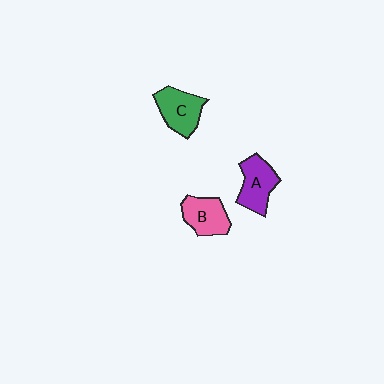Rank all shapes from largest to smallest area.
From largest to smallest: C (green), A (purple), B (pink).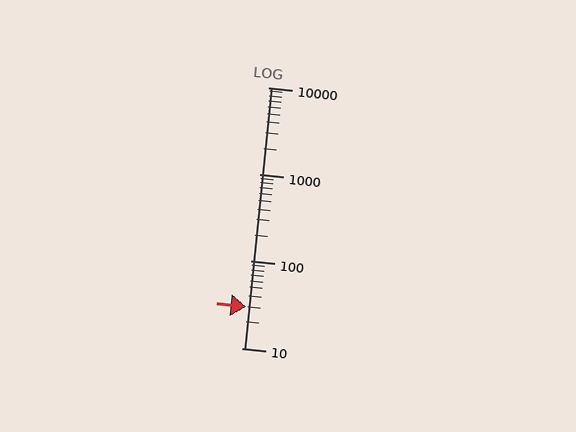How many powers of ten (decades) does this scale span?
The scale spans 3 decades, from 10 to 10000.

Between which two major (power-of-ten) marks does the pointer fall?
The pointer is between 10 and 100.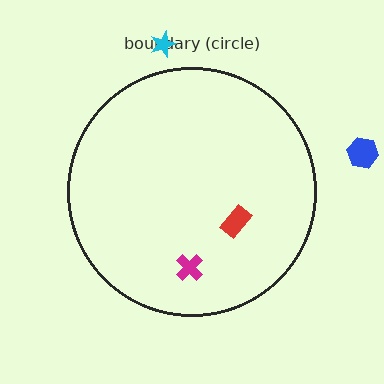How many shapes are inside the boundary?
2 inside, 2 outside.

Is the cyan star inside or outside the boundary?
Outside.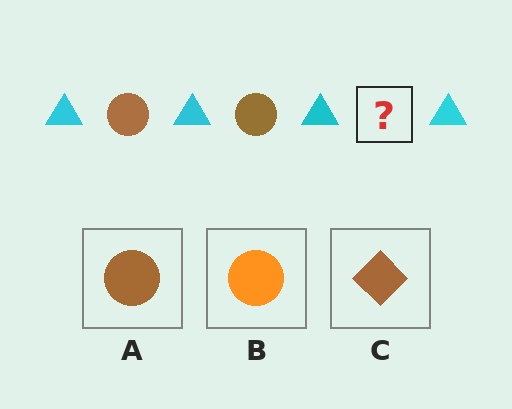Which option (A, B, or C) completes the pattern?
A.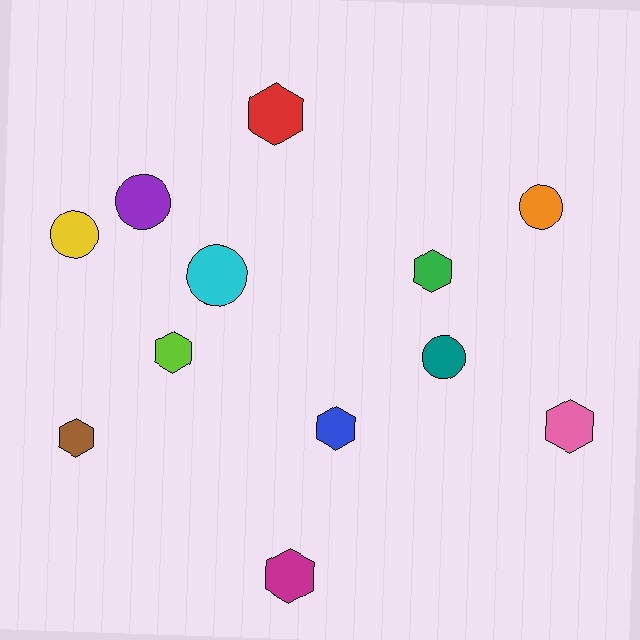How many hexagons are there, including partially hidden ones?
There are 7 hexagons.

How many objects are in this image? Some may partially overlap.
There are 12 objects.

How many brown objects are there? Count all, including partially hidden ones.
There is 1 brown object.